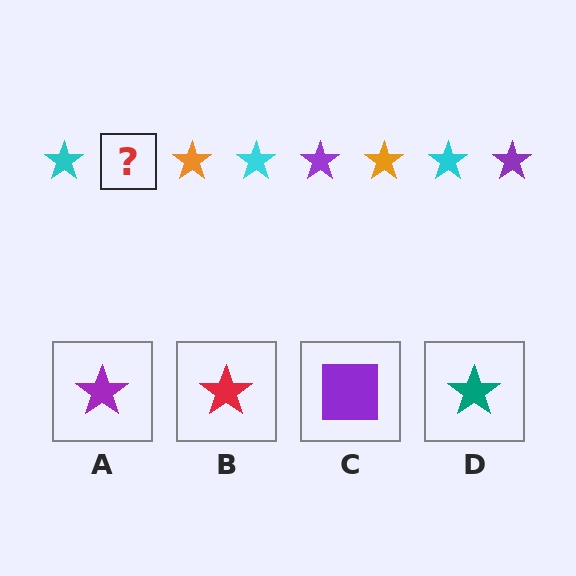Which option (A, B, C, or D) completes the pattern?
A.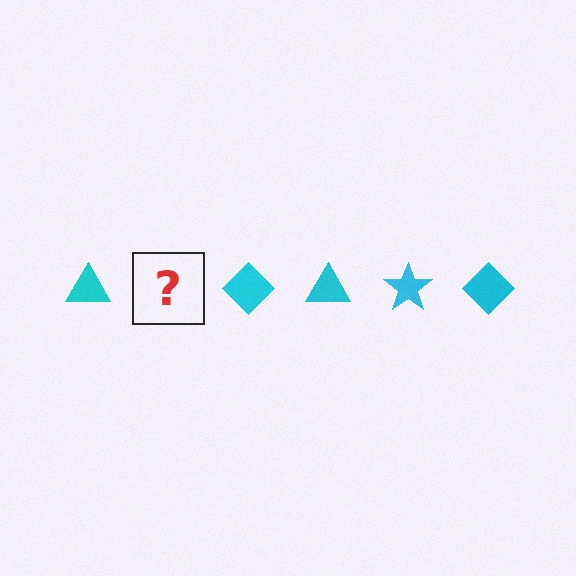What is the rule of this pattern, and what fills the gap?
The rule is that the pattern cycles through triangle, star, diamond shapes in cyan. The gap should be filled with a cyan star.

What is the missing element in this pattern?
The missing element is a cyan star.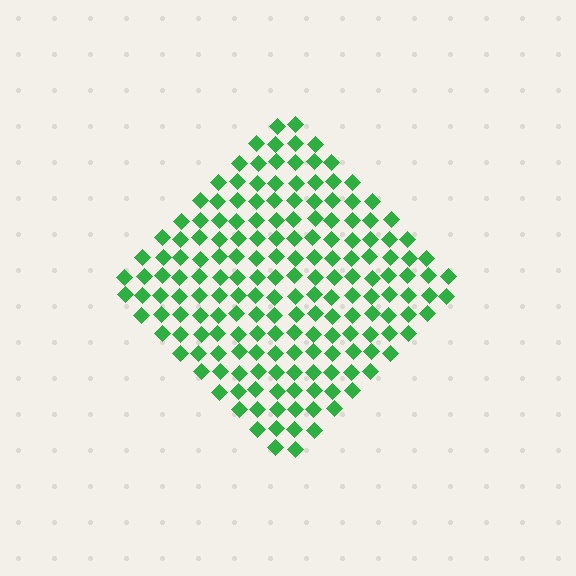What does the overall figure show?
The overall figure shows a diamond.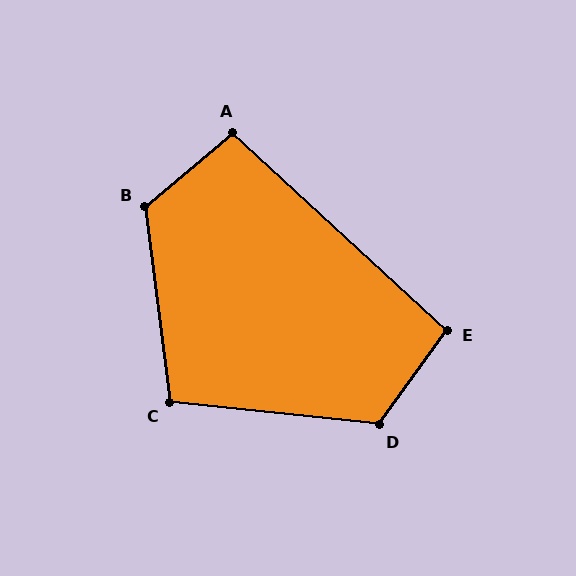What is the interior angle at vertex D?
Approximately 119 degrees (obtuse).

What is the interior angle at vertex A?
Approximately 97 degrees (obtuse).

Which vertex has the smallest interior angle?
E, at approximately 97 degrees.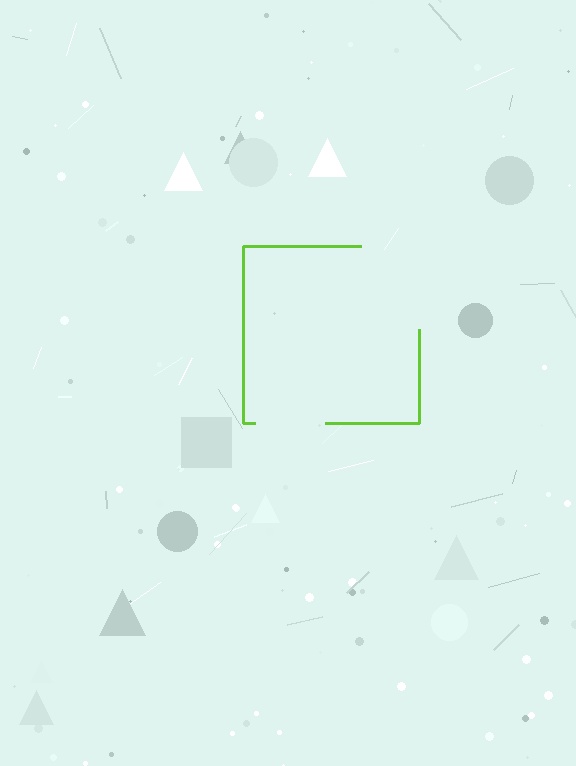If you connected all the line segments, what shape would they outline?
They would outline a square.